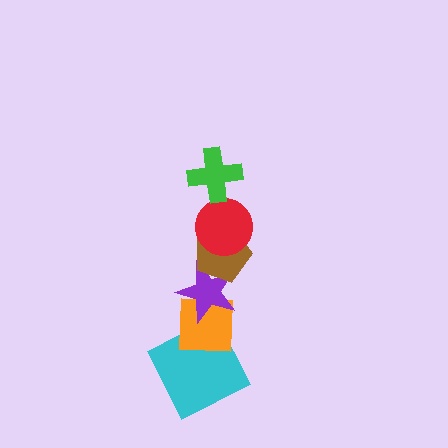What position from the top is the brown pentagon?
The brown pentagon is 3rd from the top.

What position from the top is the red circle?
The red circle is 2nd from the top.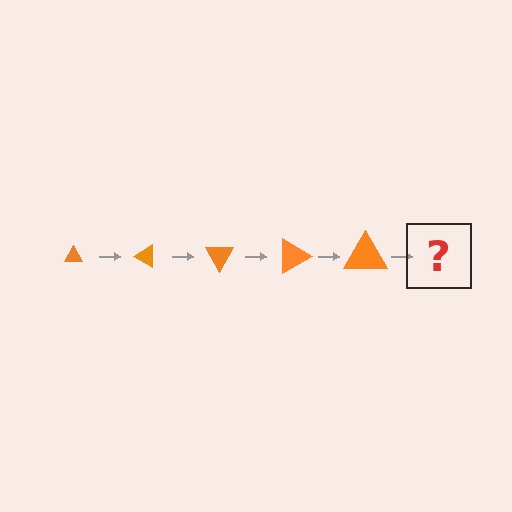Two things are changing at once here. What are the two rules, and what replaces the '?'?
The two rules are that the triangle grows larger each step and it rotates 30 degrees each step. The '?' should be a triangle, larger than the previous one and rotated 150 degrees from the start.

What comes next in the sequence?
The next element should be a triangle, larger than the previous one and rotated 150 degrees from the start.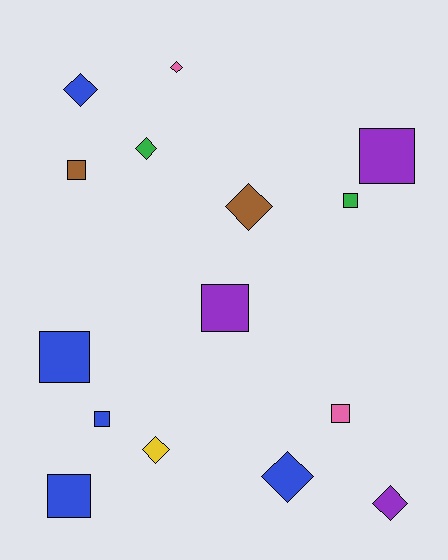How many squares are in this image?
There are 8 squares.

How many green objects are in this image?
There are 2 green objects.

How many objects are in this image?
There are 15 objects.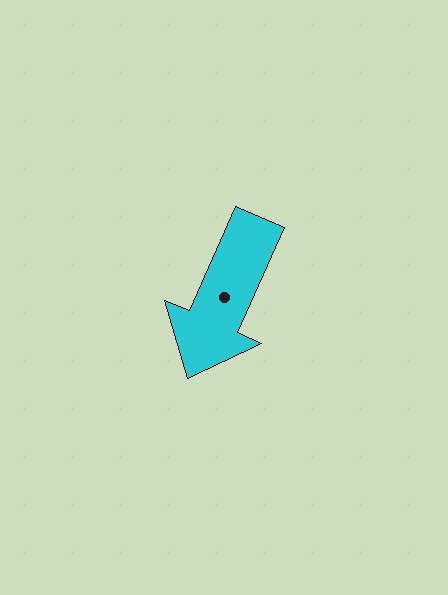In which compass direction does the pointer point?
Southwest.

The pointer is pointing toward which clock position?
Roughly 7 o'clock.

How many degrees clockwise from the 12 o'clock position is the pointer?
Approximately 204 degrees.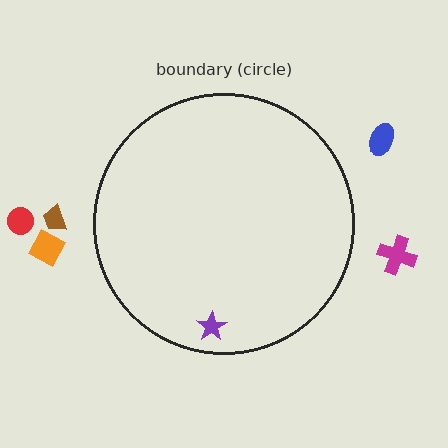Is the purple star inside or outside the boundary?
Inside.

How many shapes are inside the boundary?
1 inside, 5 outside.